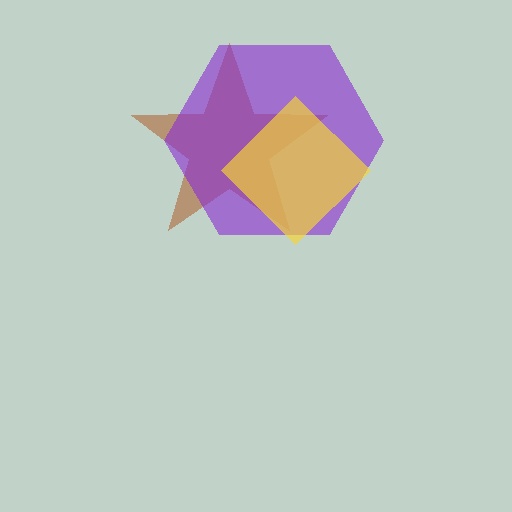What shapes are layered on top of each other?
The layered shapes are: a brown star, a purple hexagon, a yellow diamond.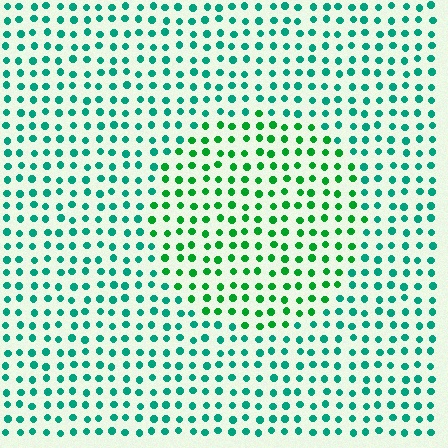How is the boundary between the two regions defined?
The boundary is defined purely by a slight shift in hue (about 33 degrees). Spacing, size, and orientation are identical on both sides.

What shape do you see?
I see a circle.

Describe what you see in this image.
The image is filled with small teal elements in a uniform arrangement. A circle-shaped region is visible where the elements are tinted to a slightly different hue, forming a subtle color boundary.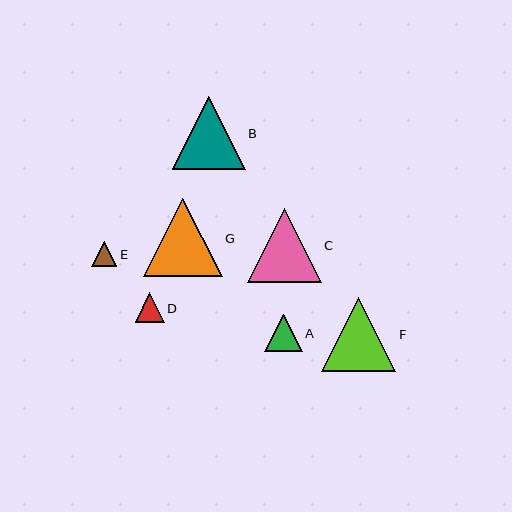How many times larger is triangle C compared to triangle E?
Triangle C is approximately 2.9 times the size of triangle E.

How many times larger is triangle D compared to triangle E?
Triangle D is approximately 1.2 times the size of triangle E.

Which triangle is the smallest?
Triangle E is the smallest with a size of approximately 25 pixels.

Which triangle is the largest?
Triangle G is the largest with a size of approximately 78 pixels.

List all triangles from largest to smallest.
From largest to smallest: G, C, F, B, A, D, E.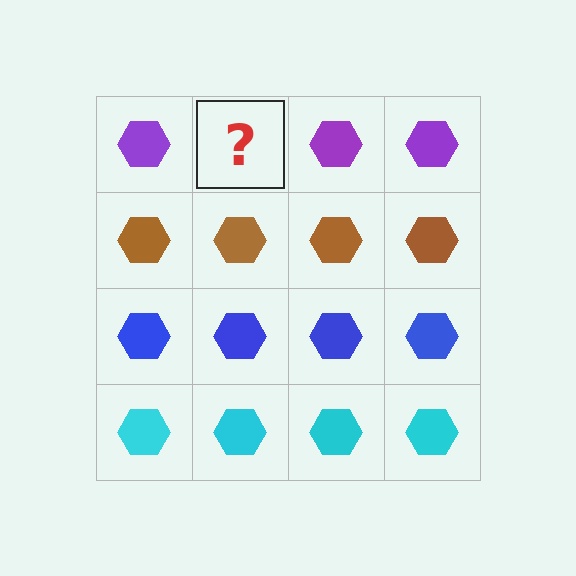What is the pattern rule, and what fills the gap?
The rule is that each row has a consistent color. The gap should be filled with a purple hexagon.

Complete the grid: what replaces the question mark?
The question mark should be replaced with a purple hexagon.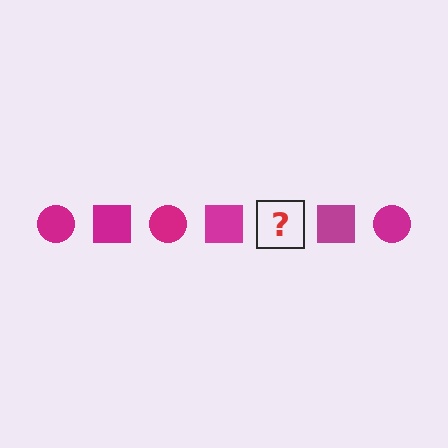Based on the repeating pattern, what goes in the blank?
The blank should be a magenta circle.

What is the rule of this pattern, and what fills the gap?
The rule is that the pattern cycles through circle, square shapes in magenta. The gap should be filled with a magenta circle.